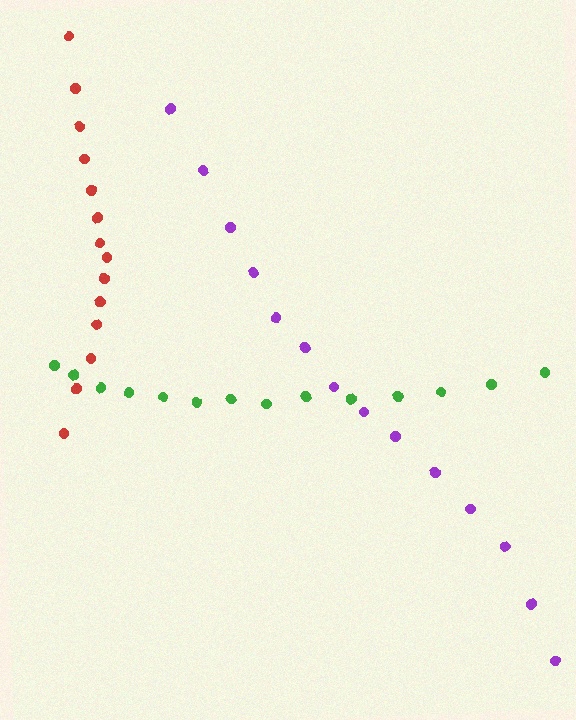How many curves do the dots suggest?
There are 3 distinct paths.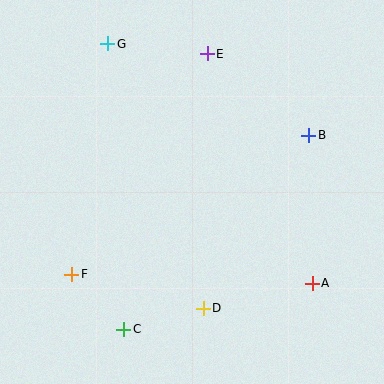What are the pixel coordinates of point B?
Point B is at (309, 135).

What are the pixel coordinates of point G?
Point G is at (108, 44).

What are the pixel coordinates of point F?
Point F is at (72, 274).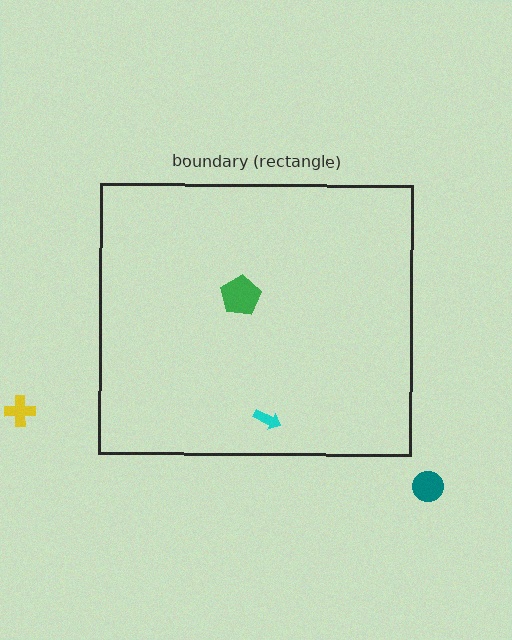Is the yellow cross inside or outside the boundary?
Outside.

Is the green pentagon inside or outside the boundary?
Inside.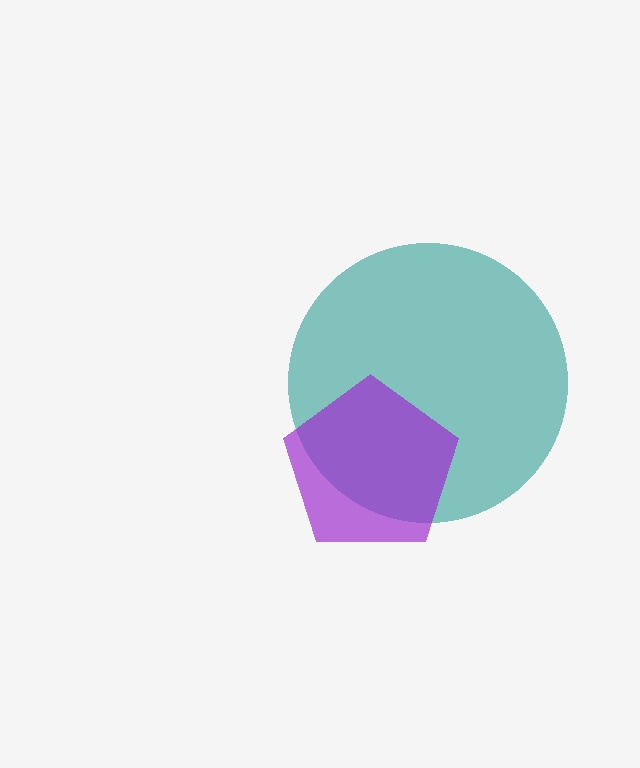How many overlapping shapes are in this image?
There are 2 overlapping shapes in the image.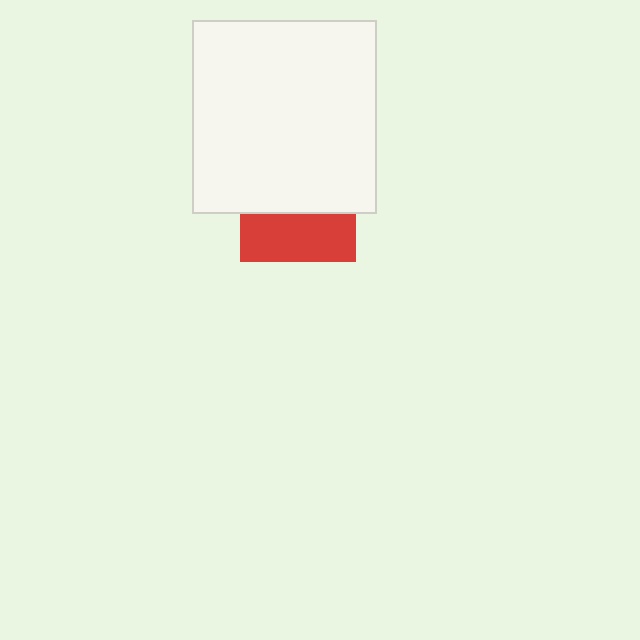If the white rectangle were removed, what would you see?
You would see the complete red square.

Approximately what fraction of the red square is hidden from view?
Roughly 58% of the red square is hidden behind the white rectangle.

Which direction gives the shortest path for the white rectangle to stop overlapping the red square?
Moving up gives the shortest separation.